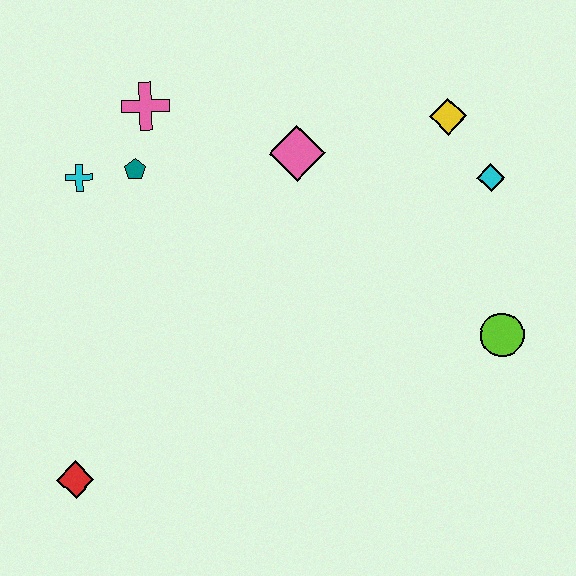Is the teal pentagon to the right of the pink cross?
No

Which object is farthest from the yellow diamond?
The red diamond is farthest from the yellow diamond.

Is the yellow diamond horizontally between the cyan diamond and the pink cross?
Yes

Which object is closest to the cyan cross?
The teal pentagon is closest to the cyan cross.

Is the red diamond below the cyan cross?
Yes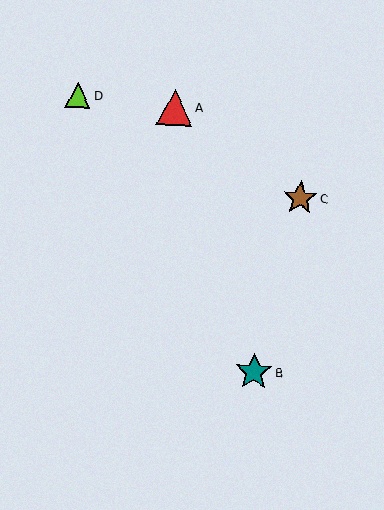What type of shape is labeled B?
Shape B is a teal star.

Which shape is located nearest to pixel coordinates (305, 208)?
The brown star (labeled C) at (300, 198) is nearest to that location.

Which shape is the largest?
The teal star (labeled B) is the largest.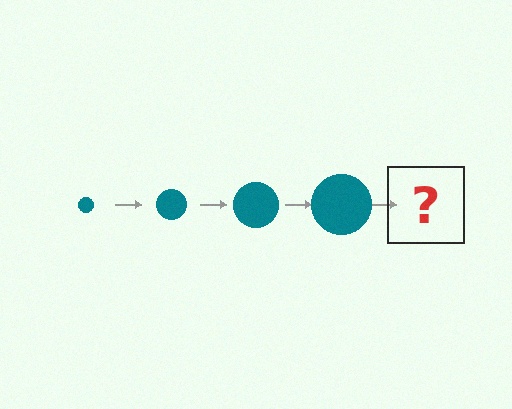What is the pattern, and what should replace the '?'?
The pattern is that the circle gets progressively larger each step. The '?' should be a teal circle, larger than the previous one.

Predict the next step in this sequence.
The next step is a teal circle, larger than the previous one.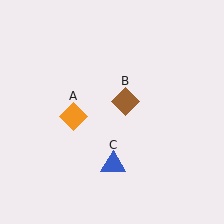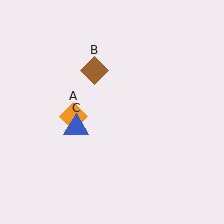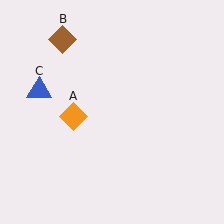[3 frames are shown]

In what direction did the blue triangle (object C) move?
The blue triangle (object C) moved up and to the left.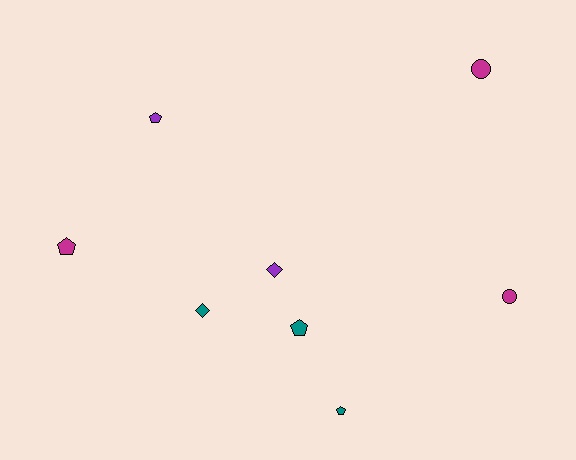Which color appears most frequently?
Teal, with 3 objects.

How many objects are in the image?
There are 8 objects.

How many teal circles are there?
There are no teal circles.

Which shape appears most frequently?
Pentagon, with 4 objects.